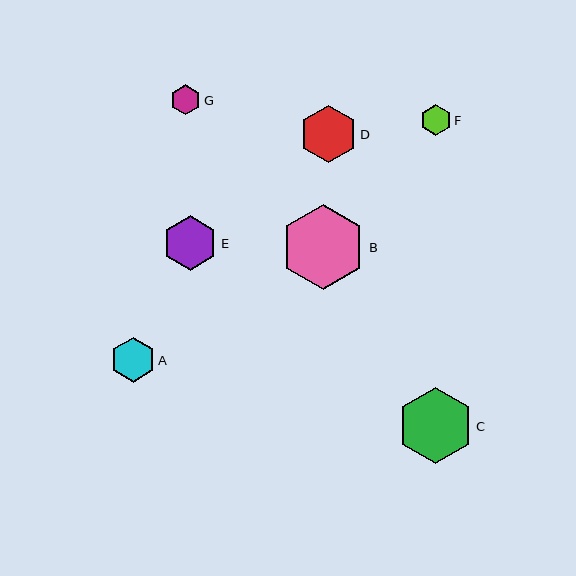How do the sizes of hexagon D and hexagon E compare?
Hexagon D and hexagon E are approximately the same size.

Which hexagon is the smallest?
Hexagon G is the smallest with a size of approximately 30 pixels.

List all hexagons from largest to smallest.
From largest to smallest: B, C, D, E, A, F, G.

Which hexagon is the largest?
Hexagon B is the largest with a size of approximately 85 pixels.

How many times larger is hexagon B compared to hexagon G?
Hexagon B is approximately 2.8 times the size of hexagon G.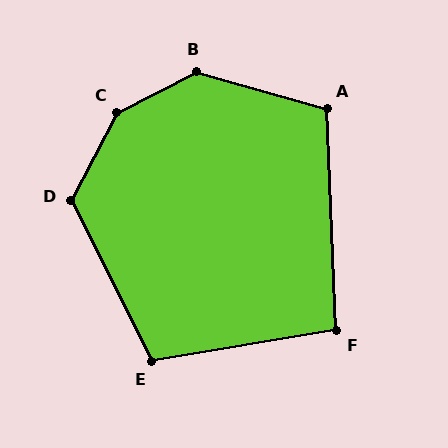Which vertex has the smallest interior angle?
F, at approximately 97 degrees.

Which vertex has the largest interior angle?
C, at approximately 144 degrees.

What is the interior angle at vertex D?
Approximately 126 degrees (obtuse).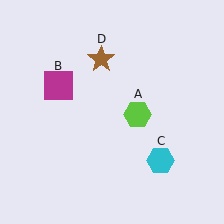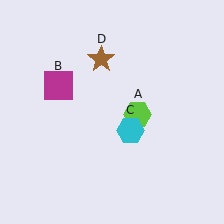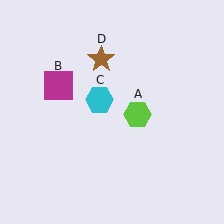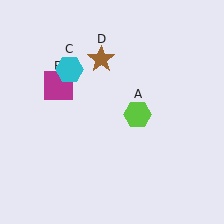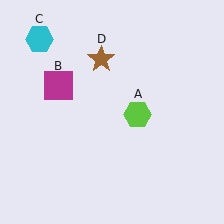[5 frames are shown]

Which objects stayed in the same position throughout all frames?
Lime hexagon (object A) and magenta square (object B) and brown star (object D) remained stationary.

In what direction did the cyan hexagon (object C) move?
The cyan hexagon (object C) moved up and to the left.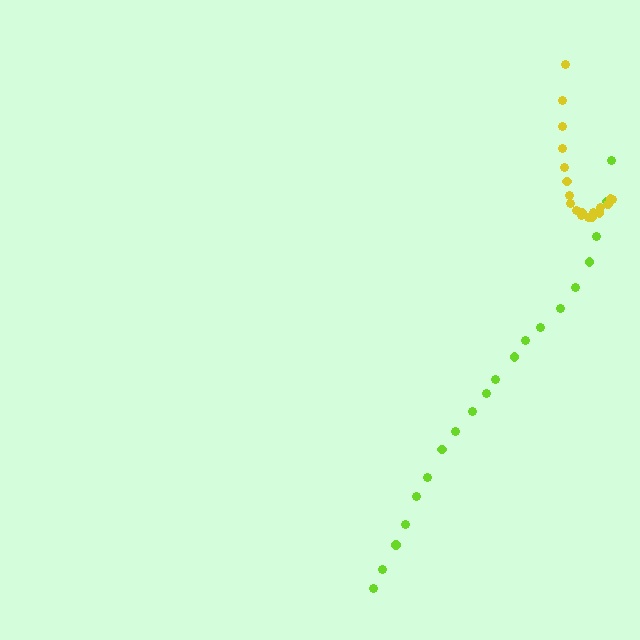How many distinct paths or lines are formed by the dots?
There are 2 distinct paths.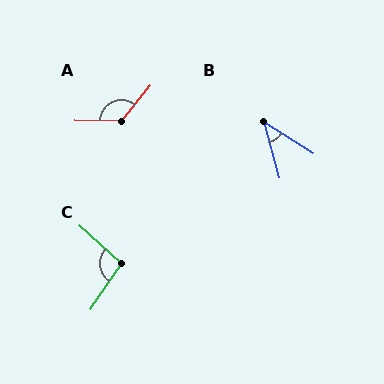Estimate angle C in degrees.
Approximately 98 degrees.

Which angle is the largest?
A, at approximately 128 degrees.